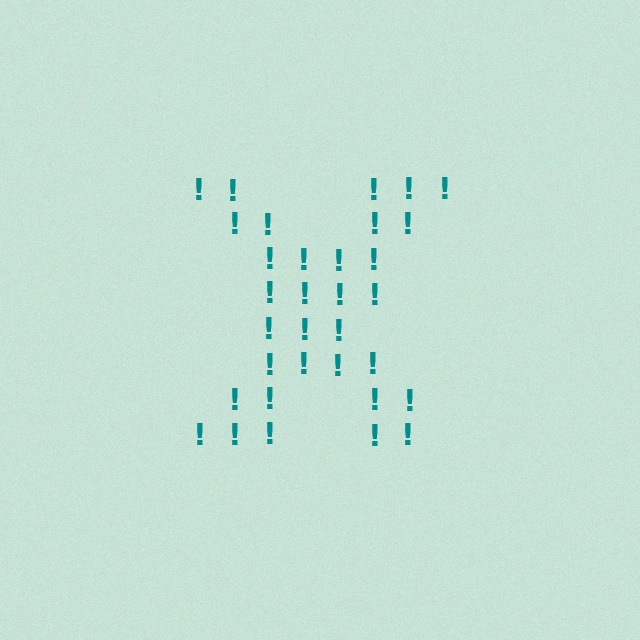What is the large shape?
The large shape is the letter X.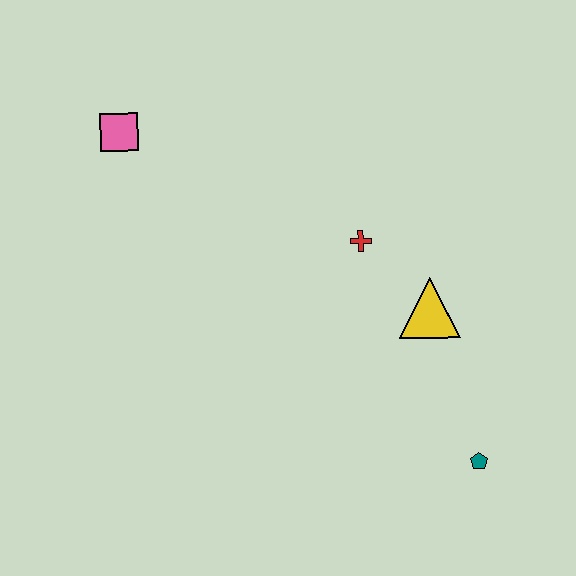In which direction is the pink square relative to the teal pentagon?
The pink square is to the left of the teal pentagon.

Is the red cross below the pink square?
Yes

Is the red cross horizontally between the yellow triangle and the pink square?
Yes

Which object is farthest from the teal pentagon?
The pink square is farthest from the teal pentagon.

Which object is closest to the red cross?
The yellow triangle is closest to the red cross.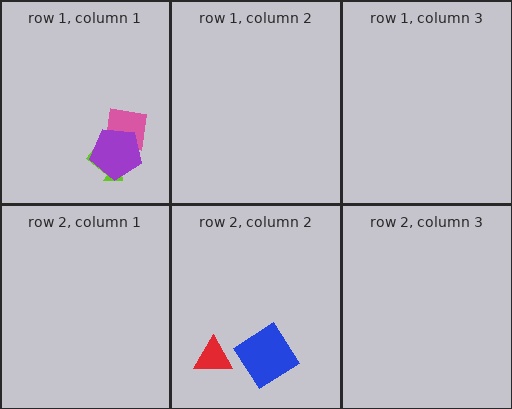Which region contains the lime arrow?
The row 1, column 1 region.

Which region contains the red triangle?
The row 2, column 2 region.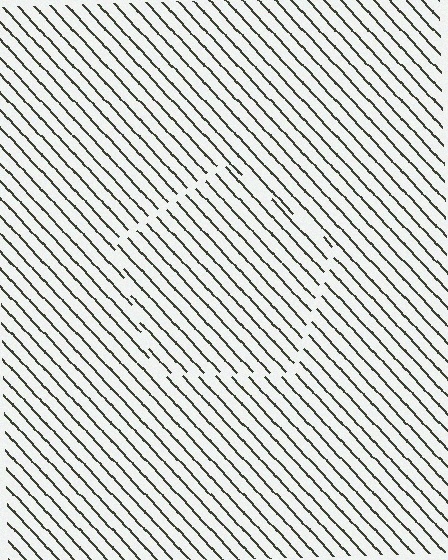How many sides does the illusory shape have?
5 sides — the line-ends trace a pentagon.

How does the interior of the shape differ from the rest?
The interior of the shape contains the same grating, shifted by half a period — the contour is defined by the phase discontinuity where line-ends from the inner and outer gratings abut.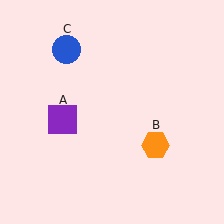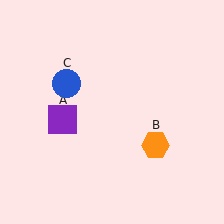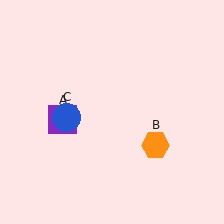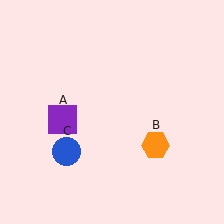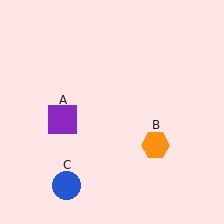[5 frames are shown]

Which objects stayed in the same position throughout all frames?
Purple square (object A) and orange hexagon (object B) remained stationary.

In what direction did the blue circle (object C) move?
The blue circle (object C) moved down.